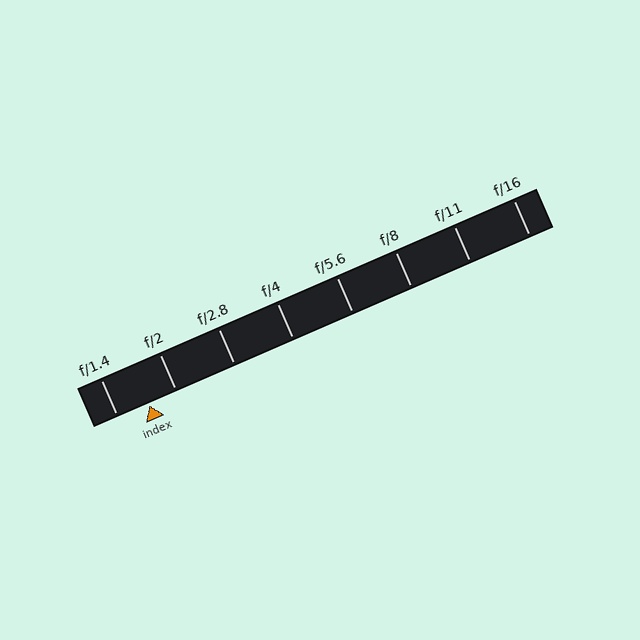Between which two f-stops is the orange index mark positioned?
The index mark is between f/1.4 and f/2.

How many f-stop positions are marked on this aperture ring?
There are 8 f-stop positions marked.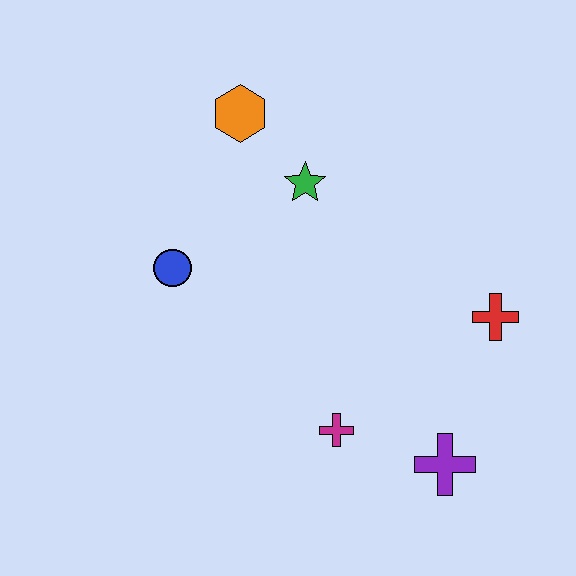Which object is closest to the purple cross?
The magenta cross is closest to the purple cross.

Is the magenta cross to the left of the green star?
No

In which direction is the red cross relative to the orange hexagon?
The red cross is to the right of the orange hexagon.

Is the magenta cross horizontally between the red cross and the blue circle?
Yes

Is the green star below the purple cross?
No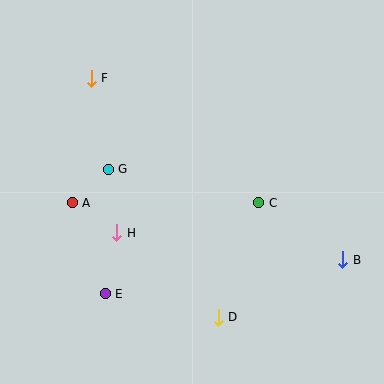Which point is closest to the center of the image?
Point C at (259, 203) is closest to the center.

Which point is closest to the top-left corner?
Point F is closest to the top-left corner.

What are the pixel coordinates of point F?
Point F is at (91, 78).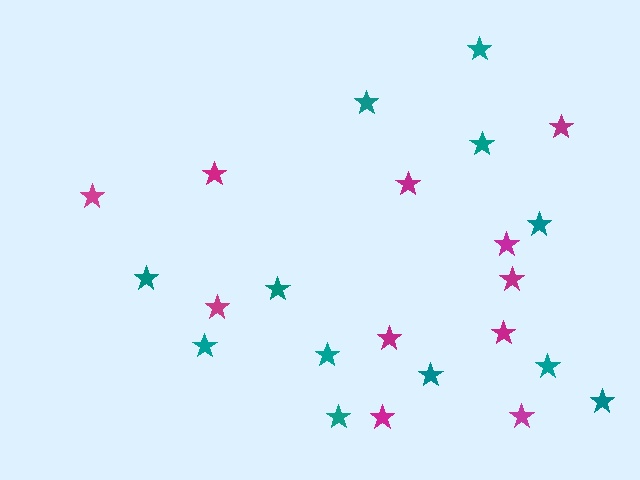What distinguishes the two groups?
There are 2 groups: one group of teal stars (12) and one group of magenta stars (11).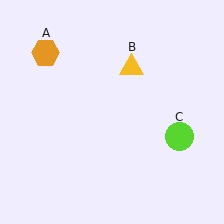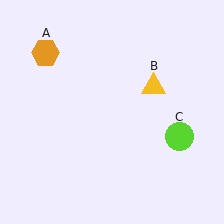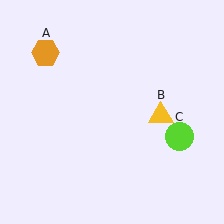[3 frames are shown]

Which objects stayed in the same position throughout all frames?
Orange hexagon (object A) and lime circle (object C) remained stationary.